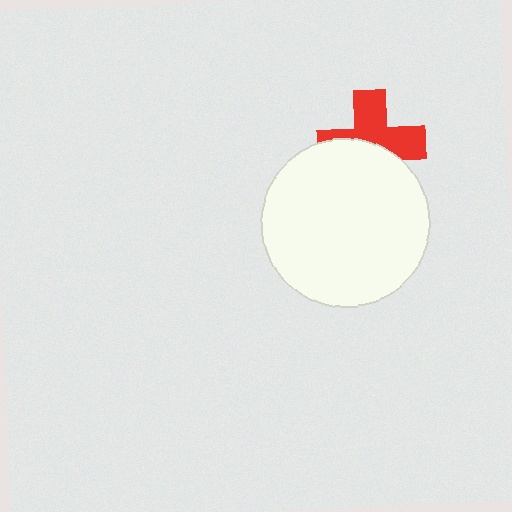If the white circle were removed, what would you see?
You would see the complete red cross.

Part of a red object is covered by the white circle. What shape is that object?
It is a cross.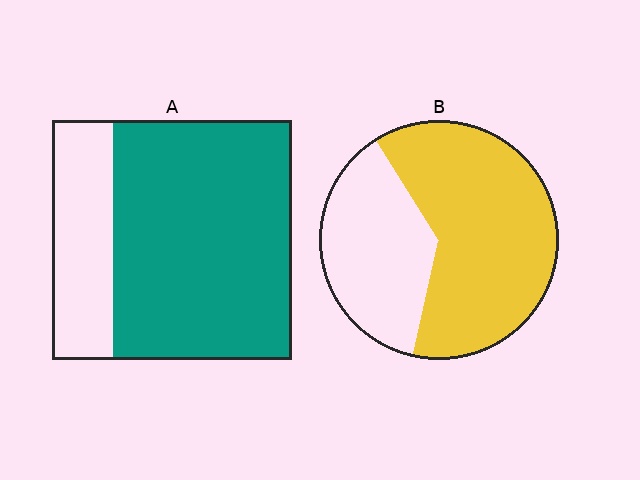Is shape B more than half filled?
Yes.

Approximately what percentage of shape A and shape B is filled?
A is approximately 75% and B is approximately 65%.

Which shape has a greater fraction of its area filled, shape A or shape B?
Shape A.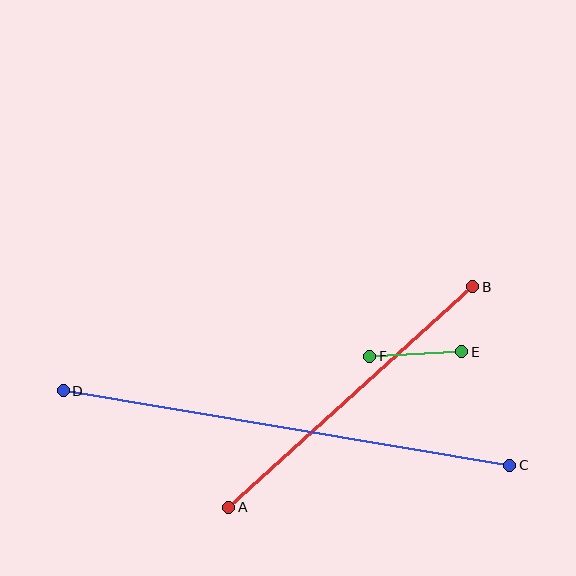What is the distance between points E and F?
The distance is approximately 92 pixels.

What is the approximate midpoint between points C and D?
The midpoint is at approximately (286, 428) pixels.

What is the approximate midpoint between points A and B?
The midpoint is at approximately (351, 397) pixels.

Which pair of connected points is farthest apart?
Points C and D are farthest apart.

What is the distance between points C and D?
The distance is approximately 453 pixels.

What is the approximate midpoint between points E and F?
The midpoint is at approximately (416, 354) pixels.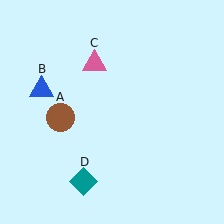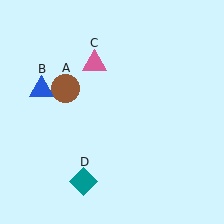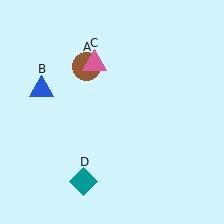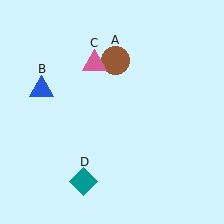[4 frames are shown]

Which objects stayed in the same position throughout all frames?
Blue triangle (object B) and pink triangle (object C) and teal diamond (object D) remained stationary.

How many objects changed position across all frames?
1 object changed position: brown circle (object A).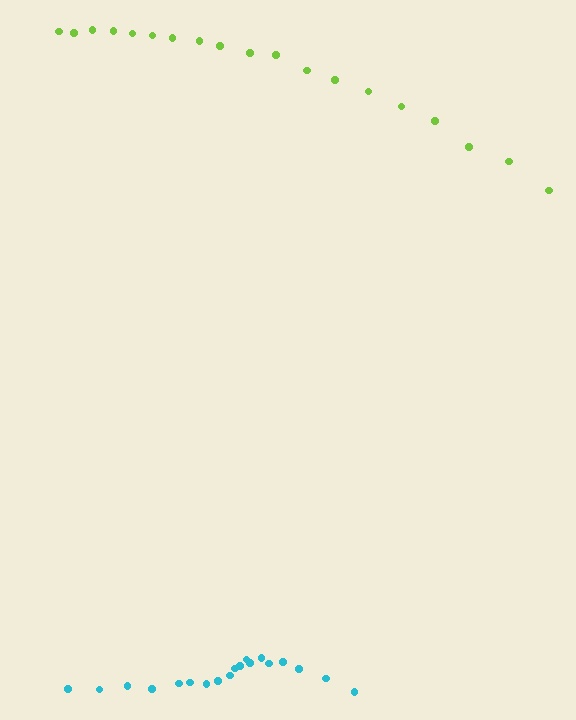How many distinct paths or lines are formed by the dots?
There are 2 distinct paths.